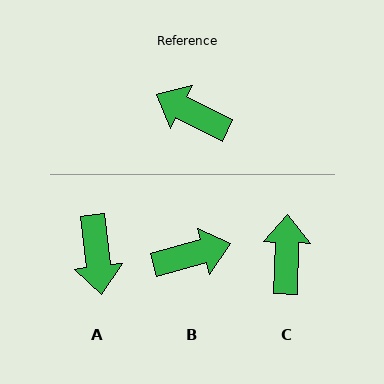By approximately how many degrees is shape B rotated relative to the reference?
Approximately 137 degrees clockwise.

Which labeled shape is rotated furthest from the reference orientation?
B, about 137 degrees away.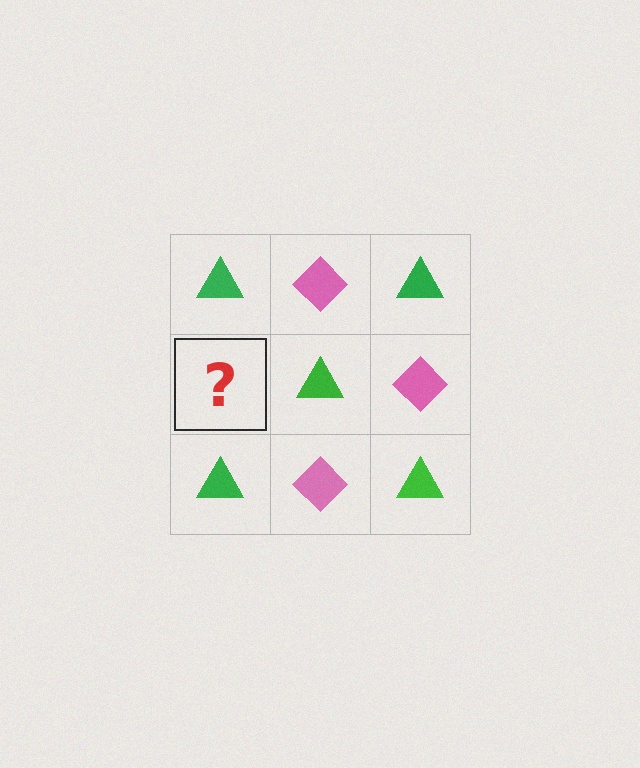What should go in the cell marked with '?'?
The missing cell should contain a pink diamond.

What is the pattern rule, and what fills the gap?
The rule is that it alternates green triangle and pink diamond in a checkerboard pattern. The gap should be filled with a pink diamond.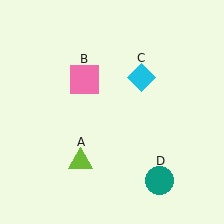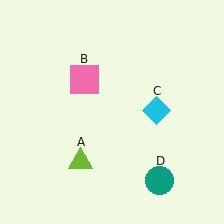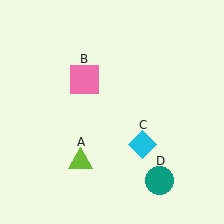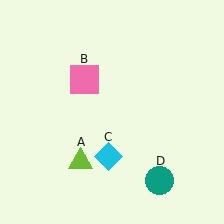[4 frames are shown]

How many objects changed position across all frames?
1 object changed position: cyan diamond (object C).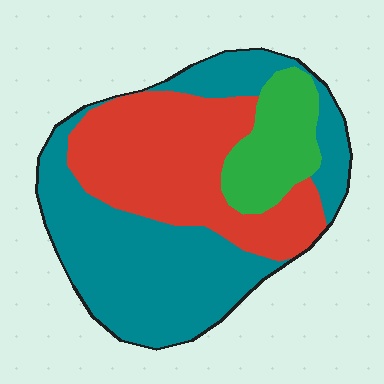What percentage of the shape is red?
Red takes up about three eighths (3/8) of the shape.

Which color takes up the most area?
Teal, at roughly 50%.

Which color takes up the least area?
Green, at roughly 15%.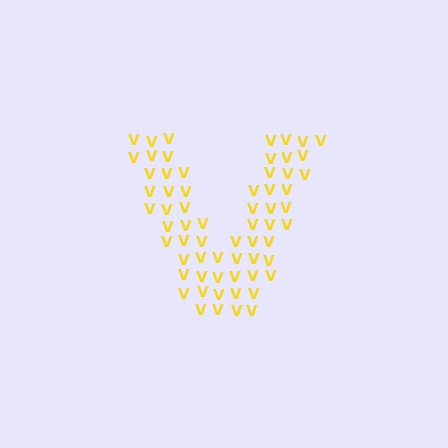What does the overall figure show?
The overall figure shows the letter V.